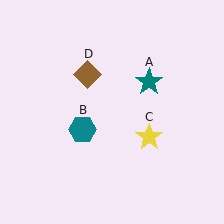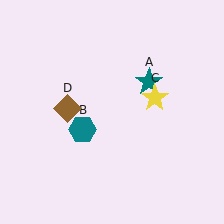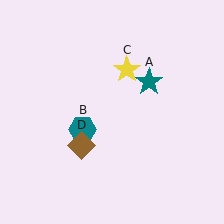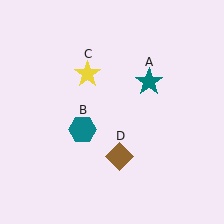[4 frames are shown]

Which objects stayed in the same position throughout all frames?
Teal star (object A) and teal hexagon (object B) remained stationary.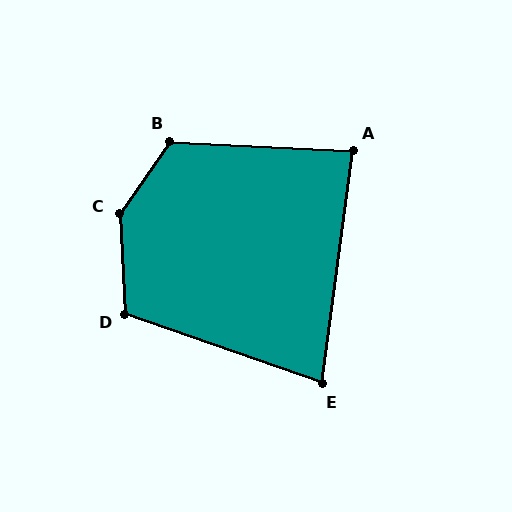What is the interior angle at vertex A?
Approximately 85 degrees (approximately right).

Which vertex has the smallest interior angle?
E, at approximately 78 degrees.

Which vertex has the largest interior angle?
C, at approximately 141 degrees.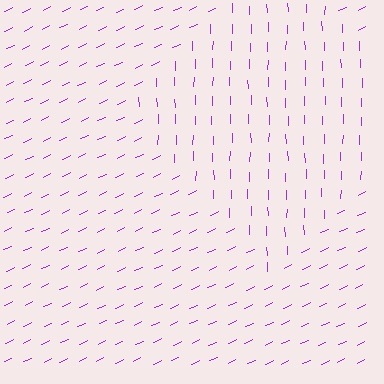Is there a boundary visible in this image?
Yes, there is a texture boundary formed by a change in line orientation.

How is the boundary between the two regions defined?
The boundary is defined purely by a change in line orientation (approximately 65 degrees difference). All lines are the same color and thickness.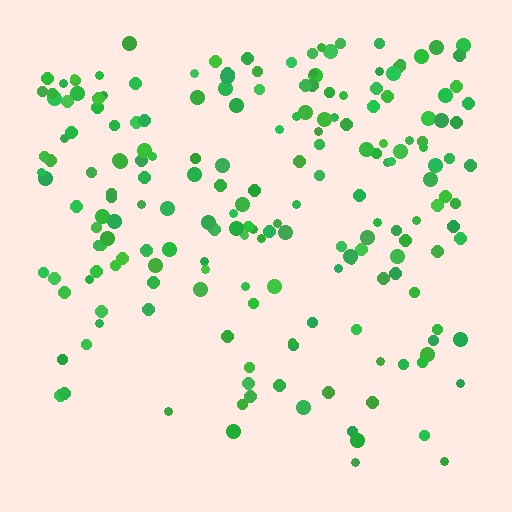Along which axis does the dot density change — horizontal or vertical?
Vertical.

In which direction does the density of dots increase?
From bottom to top, with the top side densest.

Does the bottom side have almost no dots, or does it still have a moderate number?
Still a moderate number, just noticeably fewer than the top.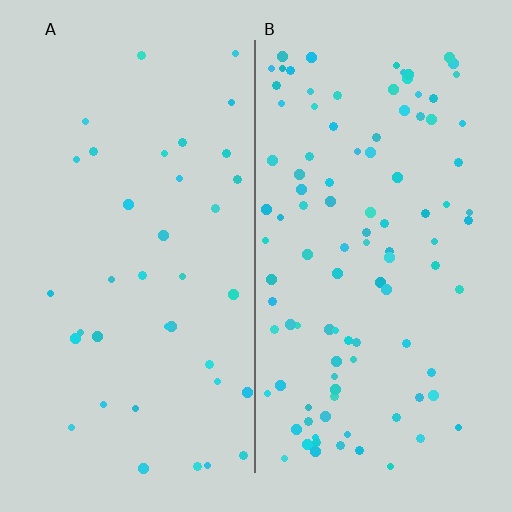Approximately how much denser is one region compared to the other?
Approximately 2.7× — region B over region A.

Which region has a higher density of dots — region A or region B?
B (the right).